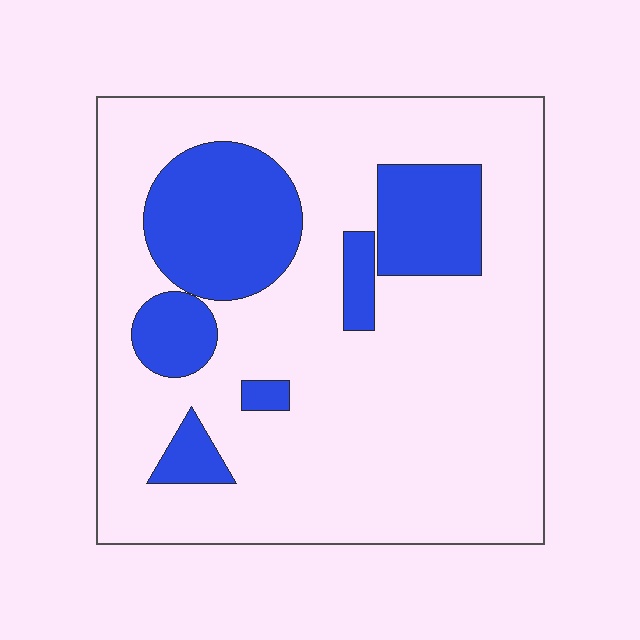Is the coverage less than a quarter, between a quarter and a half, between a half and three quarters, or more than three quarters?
Less than a quarter.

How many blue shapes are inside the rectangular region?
6.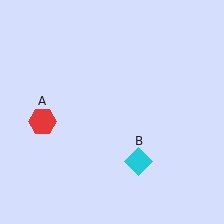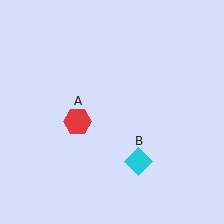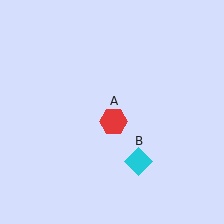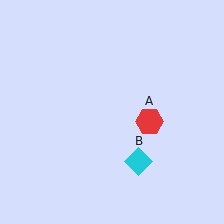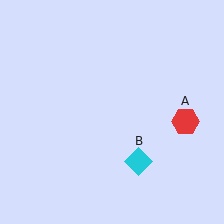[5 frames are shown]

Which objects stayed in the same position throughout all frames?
Cyan diamond (object B) remained stationary.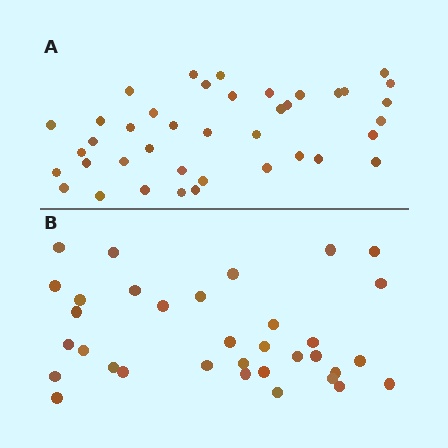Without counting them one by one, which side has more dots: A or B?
Region A (the top region) has more dots.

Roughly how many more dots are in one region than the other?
Region A has about 6 more dots than region B.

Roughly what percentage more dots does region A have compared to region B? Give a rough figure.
About 20% more.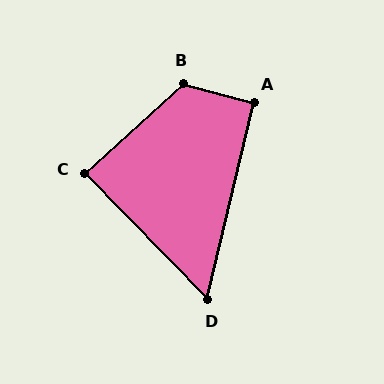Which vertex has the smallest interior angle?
D, at approximately 58 degrees.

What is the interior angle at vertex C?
Approximately 88 degrees (approximately right).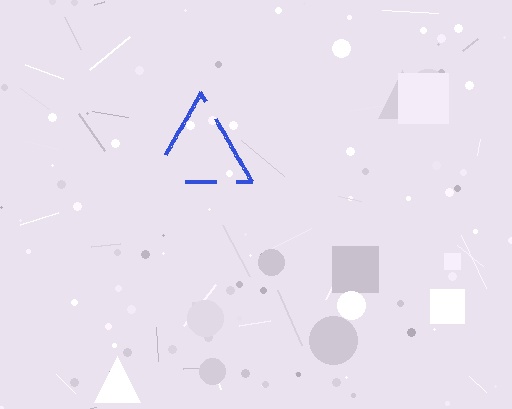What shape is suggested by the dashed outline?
The dashed outline suggests a triangle.